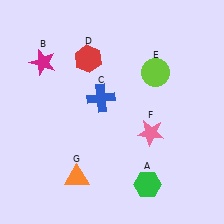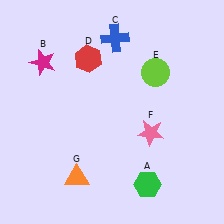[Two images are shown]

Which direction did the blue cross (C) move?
The blue cross (C) moved up.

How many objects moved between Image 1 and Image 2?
1 object moved between the two images.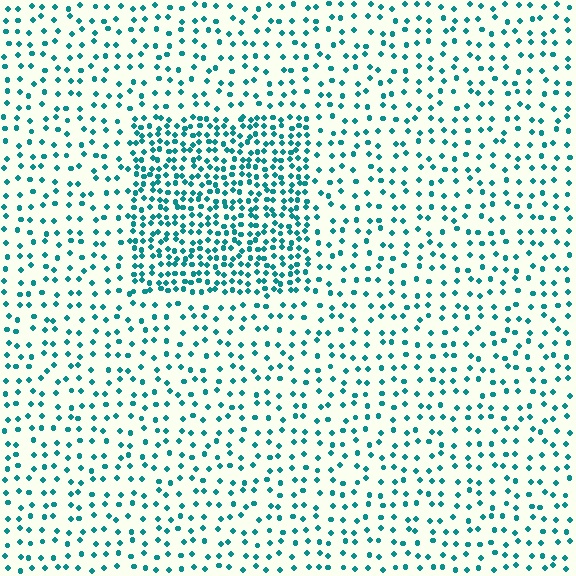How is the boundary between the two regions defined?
The boundary is defined by a change in element density (approximately 2.3x ratio). All elements are the same color, size, and shape.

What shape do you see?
I see a rectangle.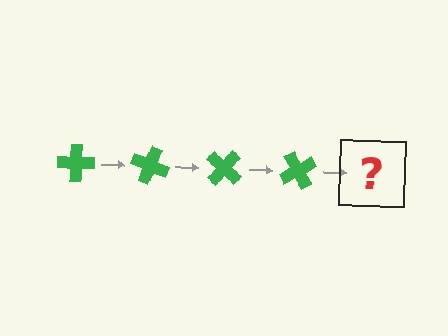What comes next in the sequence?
The next element should be a green cross rotated 80 degrees.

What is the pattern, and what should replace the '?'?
The pattern is that the cross rotates 20 degrees each step. The '?' should be a green cross rotated 80 degrees.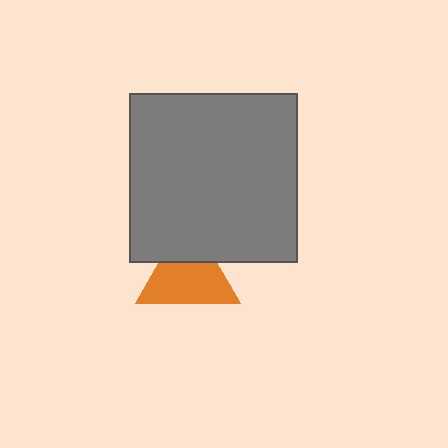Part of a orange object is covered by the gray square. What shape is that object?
It is a triangle.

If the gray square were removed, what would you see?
You would see the complete orange triangle.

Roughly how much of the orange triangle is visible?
Most of it is visible (roughly 68%).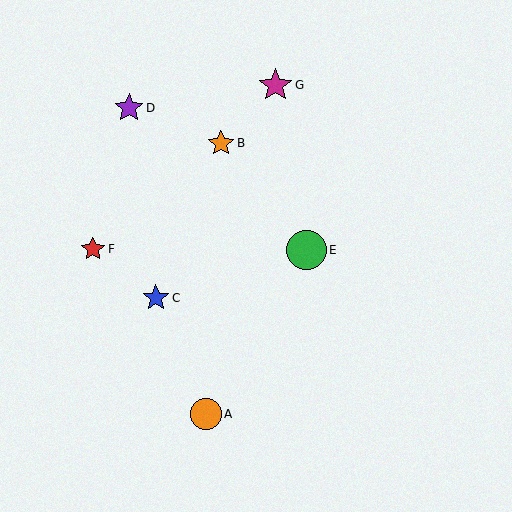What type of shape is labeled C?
Shape C is a blue star.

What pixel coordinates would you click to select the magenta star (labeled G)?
Click at (275, 85) to select the magenta star G.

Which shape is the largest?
The green circle (labeled E) is the largest.